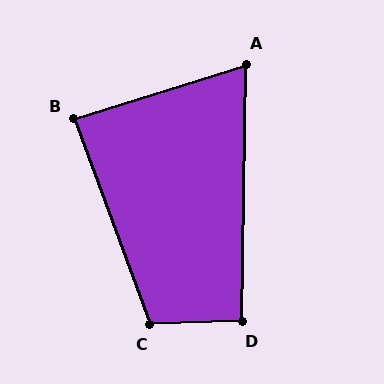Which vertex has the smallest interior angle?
A, at approximately 72 degrees.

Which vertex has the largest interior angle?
C, at approximately 108 degrees.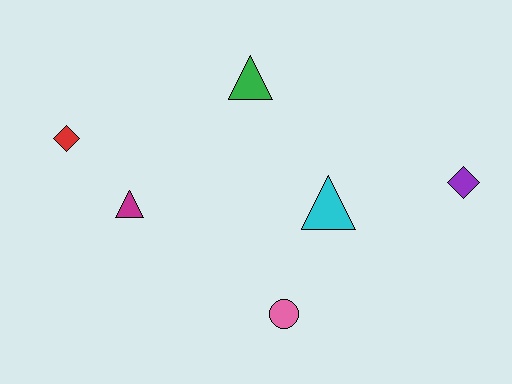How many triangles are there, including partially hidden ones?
There are 3 triangles.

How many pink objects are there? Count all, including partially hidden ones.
There is 1 pink object.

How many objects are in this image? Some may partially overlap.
There are 6 objects.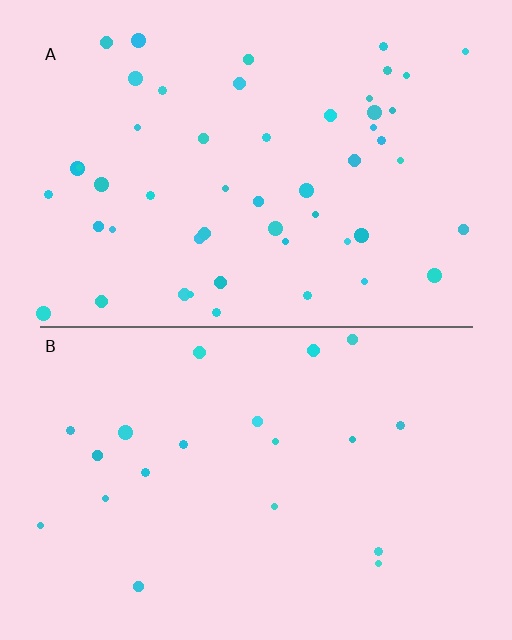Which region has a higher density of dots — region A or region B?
A (the top).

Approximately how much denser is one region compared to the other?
Approximately 2.5× — region A over region B.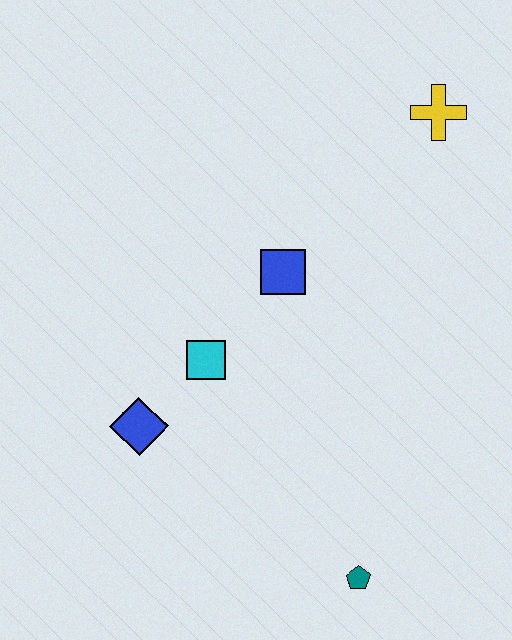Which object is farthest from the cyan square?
The yellow cross is farthest from the cyan square.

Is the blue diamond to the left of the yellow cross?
Yes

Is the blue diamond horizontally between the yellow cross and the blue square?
No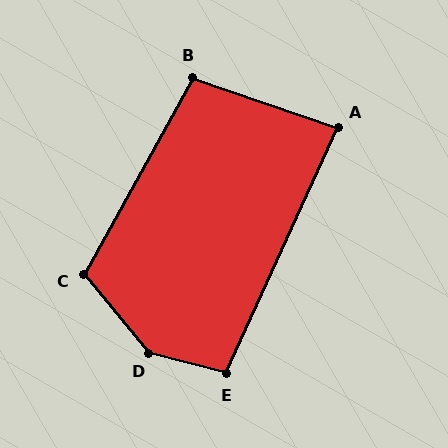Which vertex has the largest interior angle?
D, at approximately 144 degrees.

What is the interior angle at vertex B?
Approximately 100 degrees (obtuse).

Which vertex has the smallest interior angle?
A, at approximately 84 degrees.